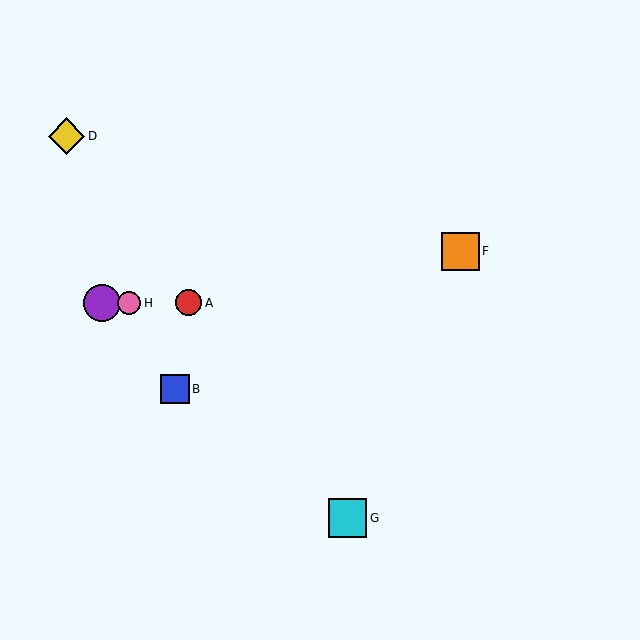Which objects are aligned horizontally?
Objects A, C, E, H are aligned horizontally.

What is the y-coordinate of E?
Object E is at y≈303.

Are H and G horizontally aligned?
No, H is at y≈303 and G is at y≈518.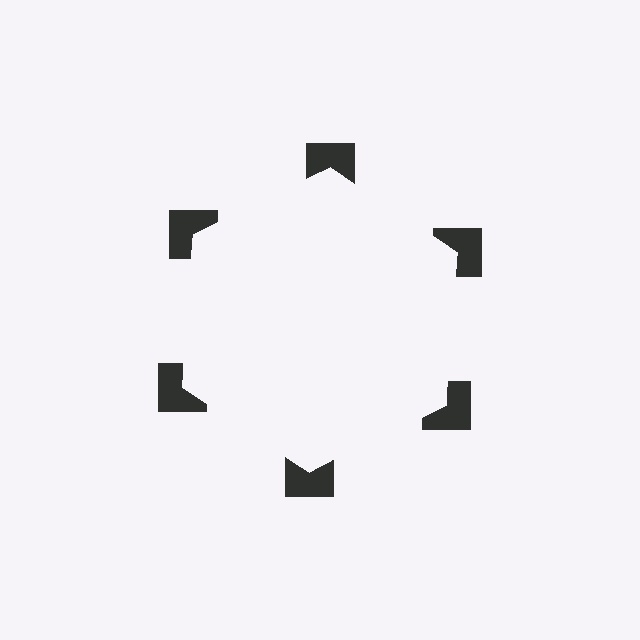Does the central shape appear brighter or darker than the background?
It typically appears slightly brighter than the background, even though no actual brightness change is drawn.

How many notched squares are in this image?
There are 6 — one at each vertex of the illusory hexagon.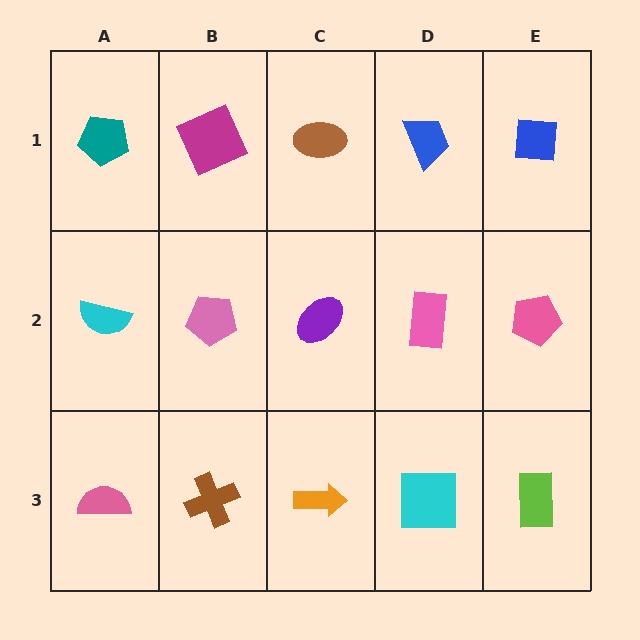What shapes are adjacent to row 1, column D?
A pink rectangle (row 2, column D), a brown ellipse (row 1, column C), a blue square (row 1, column E).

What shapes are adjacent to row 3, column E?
A pink pentagon (row 2, column E), a cyan square (row 3, column D).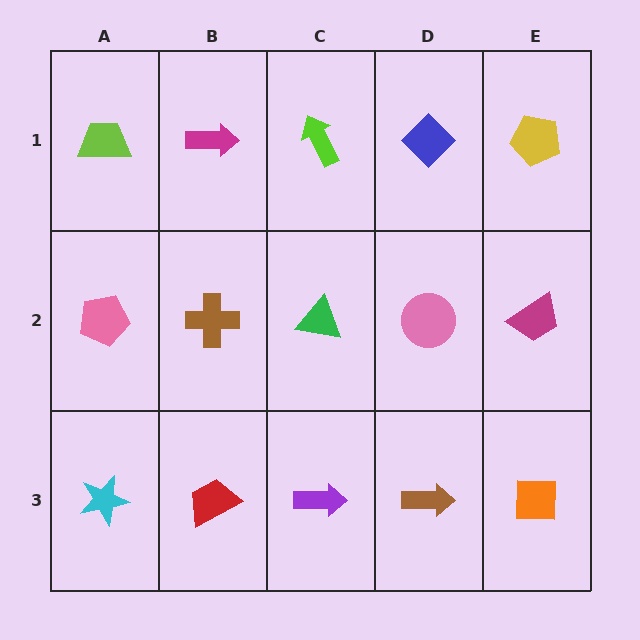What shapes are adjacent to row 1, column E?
A magenta trapezoid (row 2, column E), a blue diamond (row 1, column D).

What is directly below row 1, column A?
A pink pentagon.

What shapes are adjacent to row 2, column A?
A lime trapezoid (row 1, column A), a cyan star (row 3, column A), a brown cross (row 2, column B).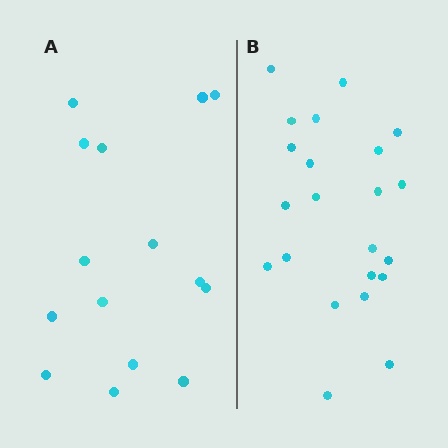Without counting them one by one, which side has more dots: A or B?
Region B (the right region) has more dots.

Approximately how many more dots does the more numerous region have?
Region B has roughly 8 or so more dots than region A.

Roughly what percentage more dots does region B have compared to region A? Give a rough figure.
About 45% more.